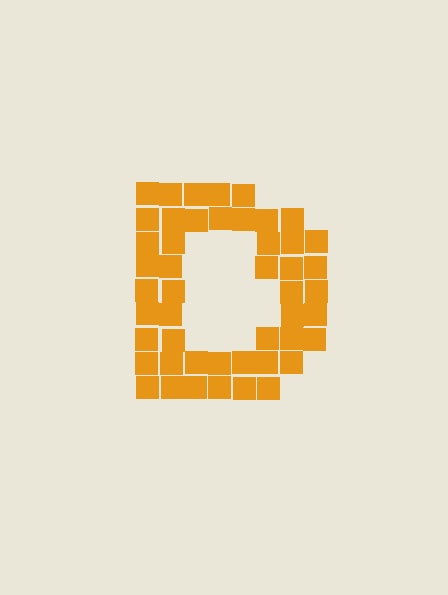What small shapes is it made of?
It is made of small squares.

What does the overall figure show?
The overall figure shows the letter D.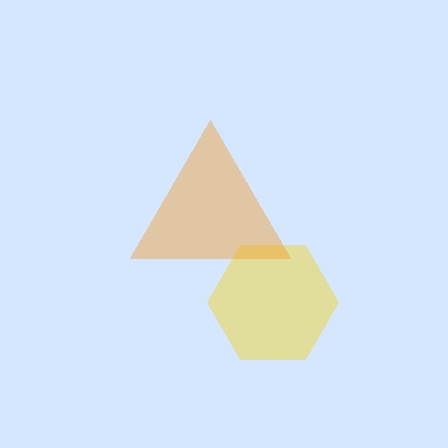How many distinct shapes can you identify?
There are 2 distinct shapes: a yellow hexagon, an orange triangle.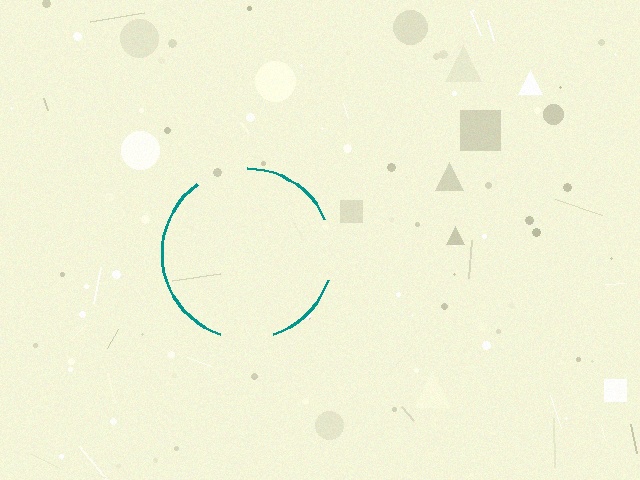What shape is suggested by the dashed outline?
The dashed outline suggests a circle.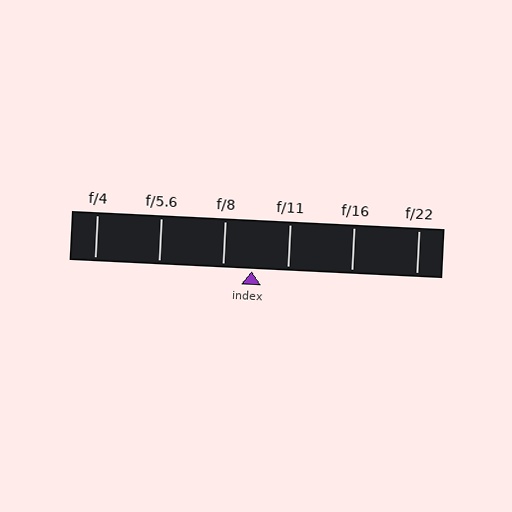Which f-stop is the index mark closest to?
The index mark is closest to f/8.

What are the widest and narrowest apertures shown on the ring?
The widest aperture shown is f/4 and the narrowest is f/22.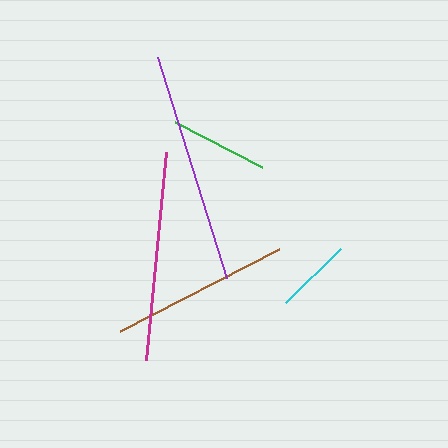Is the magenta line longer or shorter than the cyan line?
The magenta line is longer than the cyan line.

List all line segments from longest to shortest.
From longest to shortest: purple, magenta, brown, green, cyan.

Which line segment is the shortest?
The cyan line is the shortest at approximately 77 pixels.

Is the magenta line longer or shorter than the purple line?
The purple line is longer than the magenta line.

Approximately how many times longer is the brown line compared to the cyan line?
The brown line is approximately 2.3 times the length of the cyan line.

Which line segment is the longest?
The purple line is the longest at approximately 231 pixels.